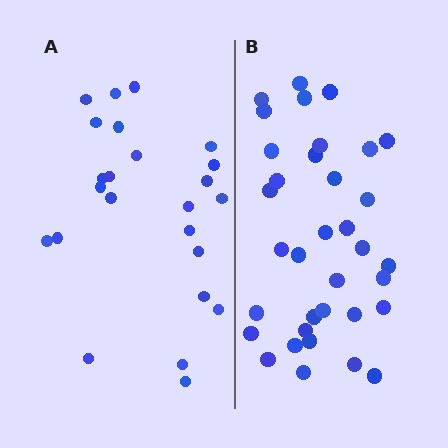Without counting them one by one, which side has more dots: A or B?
Region B (the right region) has more dots.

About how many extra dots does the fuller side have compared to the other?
Region B has roughly 12 or so more dots than region A.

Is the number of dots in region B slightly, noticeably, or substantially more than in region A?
Region B has substantially more. The ratio is roughly 1.5 to 1.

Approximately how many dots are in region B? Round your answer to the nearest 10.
About 40 dots. (The exact count is 35, which rounds to 40.)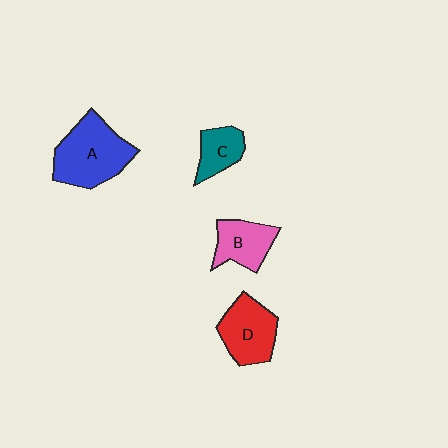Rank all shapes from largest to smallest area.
From largest to smallest: A (blue), D (red), B (pink), C (teal).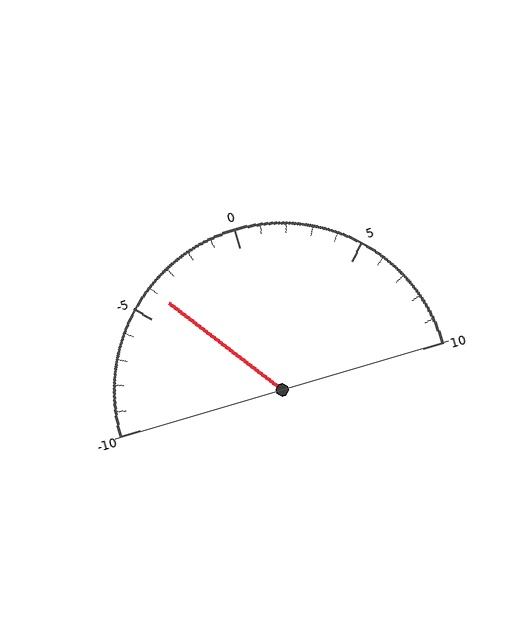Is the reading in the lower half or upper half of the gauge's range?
The reading is in the lower half of the range (-10 to 10).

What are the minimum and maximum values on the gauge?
The gauge ranges from -10 to 10.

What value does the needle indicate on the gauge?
The needle indicates approximately -4.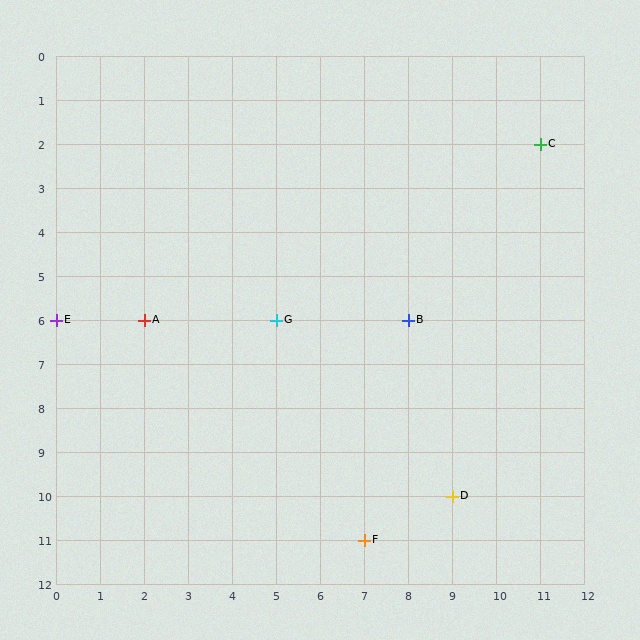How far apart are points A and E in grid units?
Points A and E are 2 columns apart.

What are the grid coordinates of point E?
Point E is at grid coordinates (0, 6).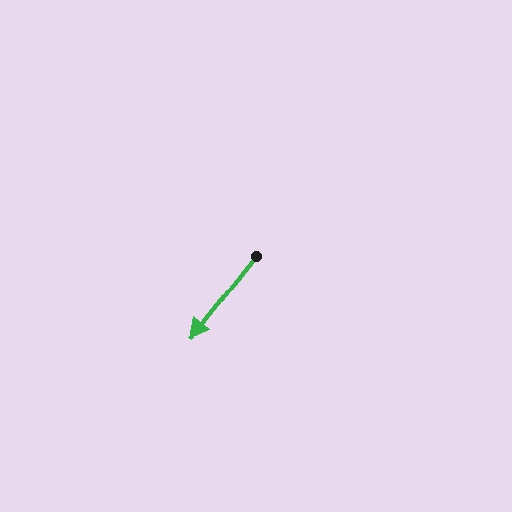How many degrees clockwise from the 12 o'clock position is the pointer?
Approximately 218 degrees.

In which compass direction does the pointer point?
Southwest.